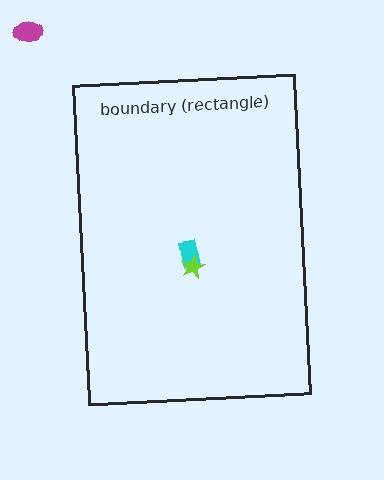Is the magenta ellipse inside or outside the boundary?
Outside.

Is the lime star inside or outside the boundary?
Inside.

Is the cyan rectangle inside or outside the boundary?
Inside.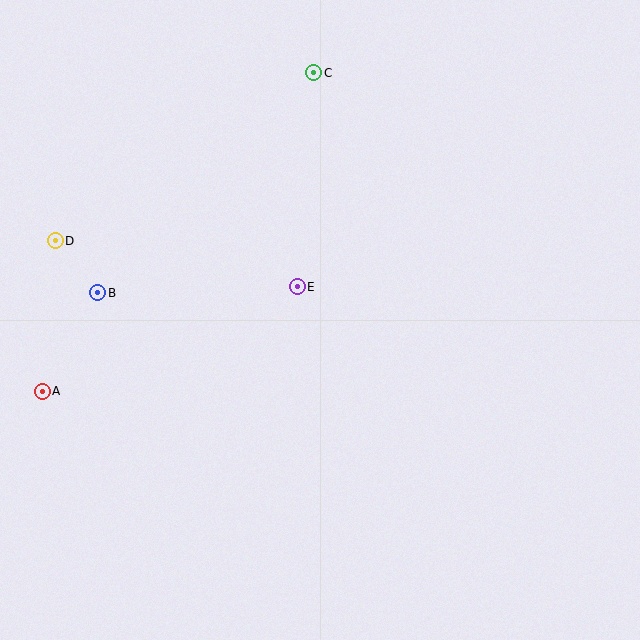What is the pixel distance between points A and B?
The distance between A and B is 113 pixels.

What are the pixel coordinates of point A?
Point A is at (42, 391).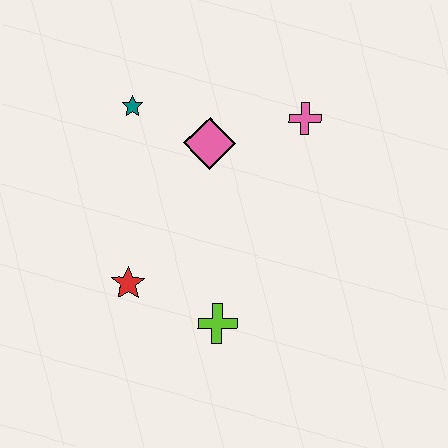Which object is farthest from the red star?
The pink cross is farthest from the red star.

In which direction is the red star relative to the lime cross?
The red star is to the left of the lime cross.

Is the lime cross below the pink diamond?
Yes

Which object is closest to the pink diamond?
The teal star is closest to the pink diamond.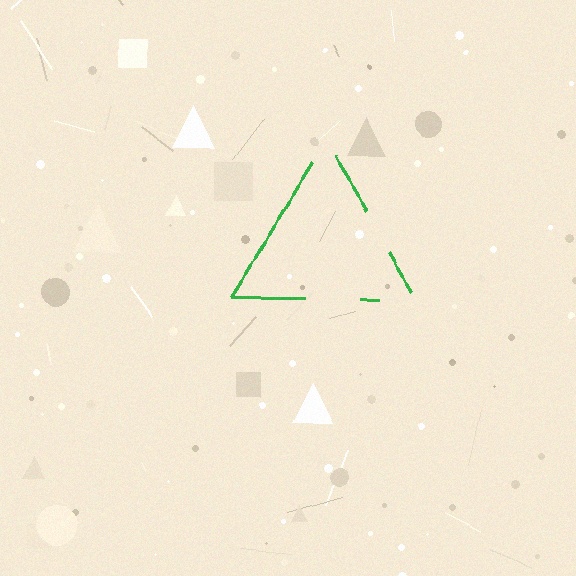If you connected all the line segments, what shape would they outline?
They would outline a triangle.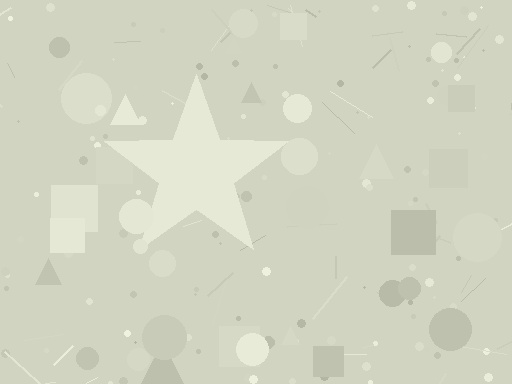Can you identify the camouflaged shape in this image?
The camouflaged shape is a star.